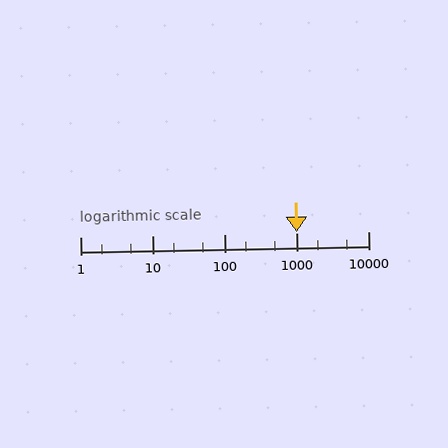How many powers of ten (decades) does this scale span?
The scale spans 4 decades, from 1 to 10000.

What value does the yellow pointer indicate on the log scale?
The pointer indicates approximately 1000.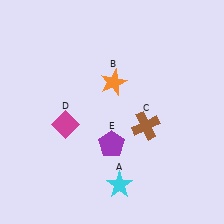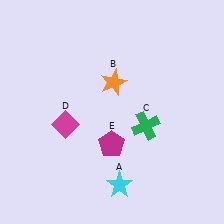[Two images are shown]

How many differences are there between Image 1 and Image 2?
There are 2 differences between the two images.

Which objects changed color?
C changed from brown to green. E changed from purple to magenta.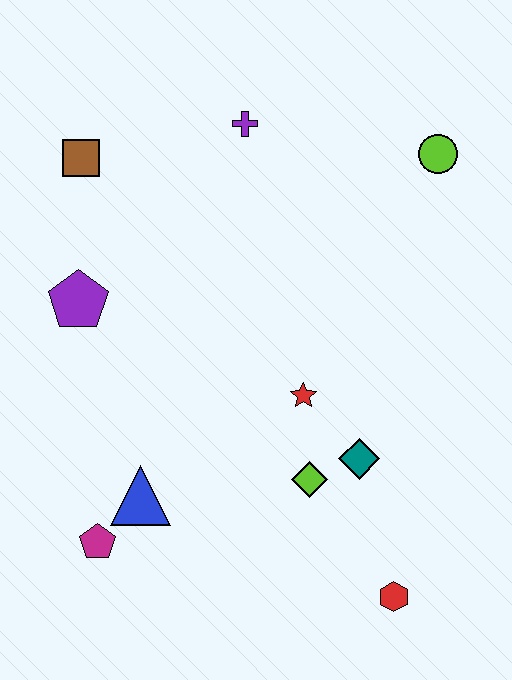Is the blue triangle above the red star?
No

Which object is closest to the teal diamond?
The lime diamond is closest to the teal diamond.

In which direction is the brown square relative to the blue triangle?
The brown square is above the blue triangle.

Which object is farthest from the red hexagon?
The brown square is farthest from the red hexagon.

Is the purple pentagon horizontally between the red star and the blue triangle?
No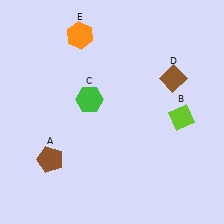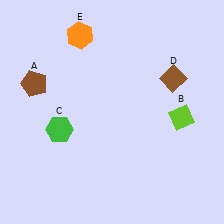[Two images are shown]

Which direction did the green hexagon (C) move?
The green hexagon (C) moved down.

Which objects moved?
The objects that moved are: the brown pentagon (A), the green hexagon (C).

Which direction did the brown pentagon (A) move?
The brown pentagon (A) moved up.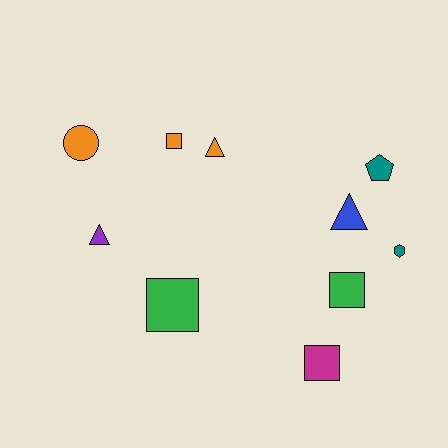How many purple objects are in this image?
There is 1 purple object.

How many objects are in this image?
There are 10 objects.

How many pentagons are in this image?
There is 1 pentagon.